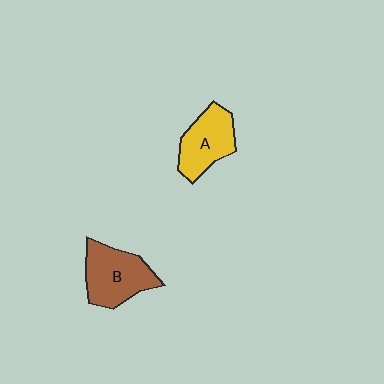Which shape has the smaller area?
Shape A (yellow).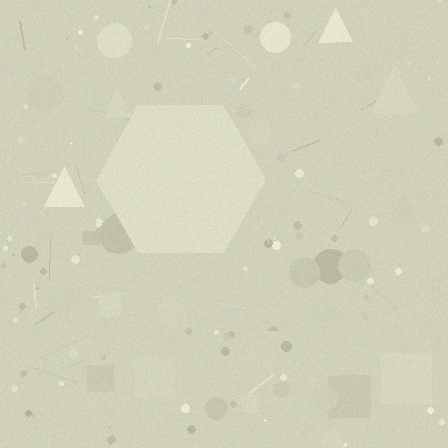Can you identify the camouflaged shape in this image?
The camouflaged shape is a hexagon.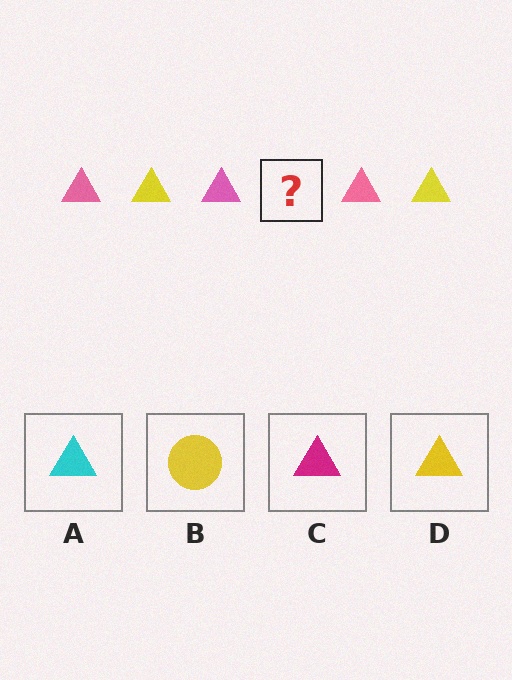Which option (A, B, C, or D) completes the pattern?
D.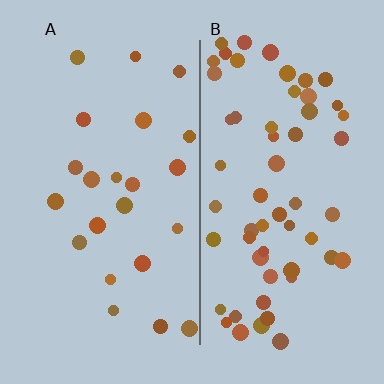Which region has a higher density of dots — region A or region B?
B (the right).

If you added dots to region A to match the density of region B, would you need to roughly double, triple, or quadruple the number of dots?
Approximately triple.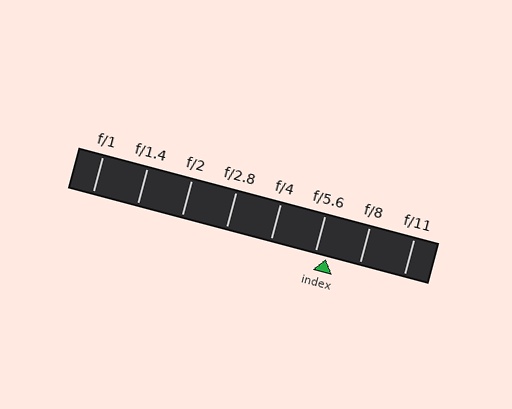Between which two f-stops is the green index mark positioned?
The index mark is between f/5.6 and f/8.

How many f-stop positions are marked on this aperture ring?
There are 8 f-stop positions marked.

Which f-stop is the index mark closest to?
The index mark is closest to f/5.6.